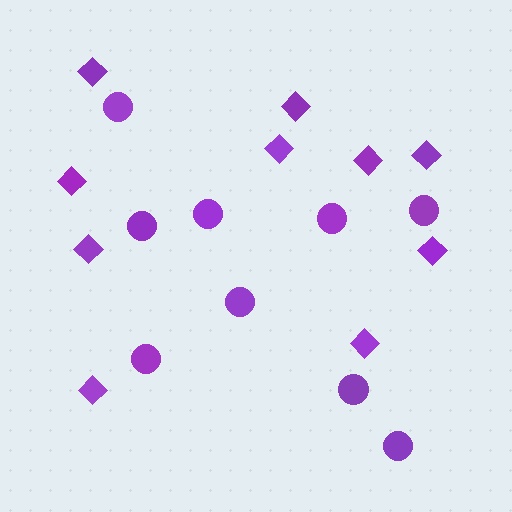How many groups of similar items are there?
There are 2 groups: one group of circles (9) and one group of diamonds (10).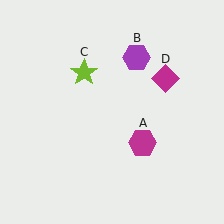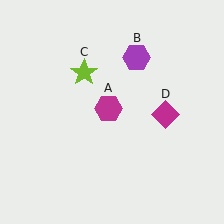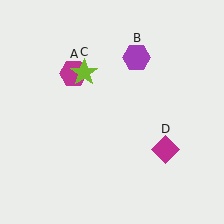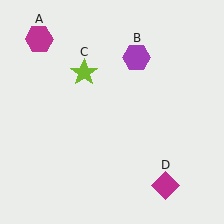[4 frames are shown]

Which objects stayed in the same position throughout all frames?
Purple hexagon (object B) and lime star (object C) remained stationary.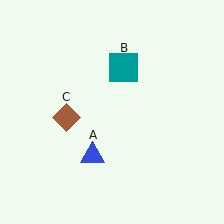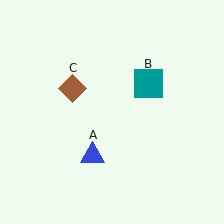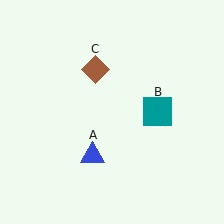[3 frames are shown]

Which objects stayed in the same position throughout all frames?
Blue triangle (object A) remained stationary.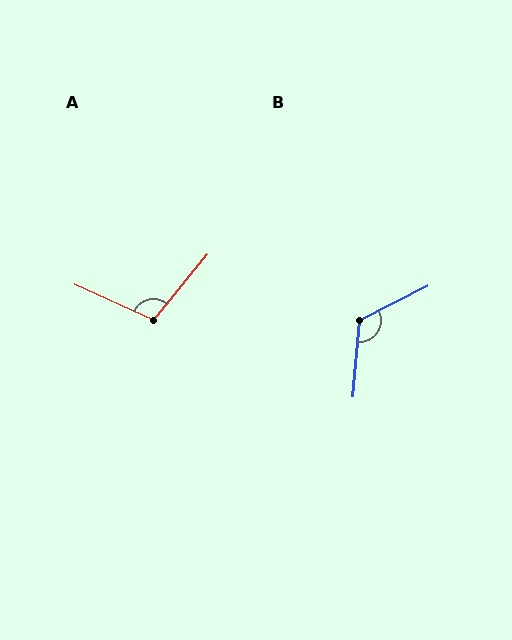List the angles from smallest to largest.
A (105°), B (121°).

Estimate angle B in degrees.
Approximately 121 degrees.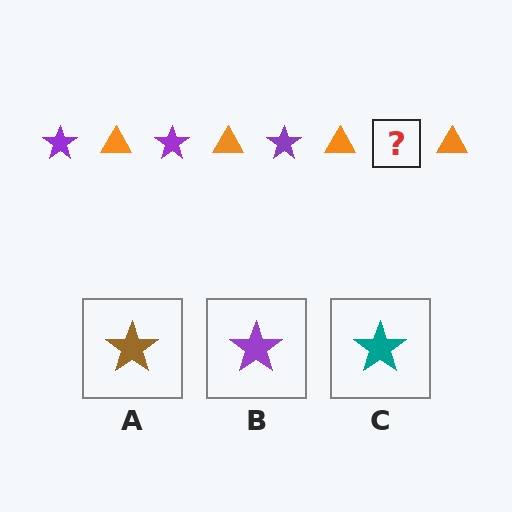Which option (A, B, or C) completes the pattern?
B.